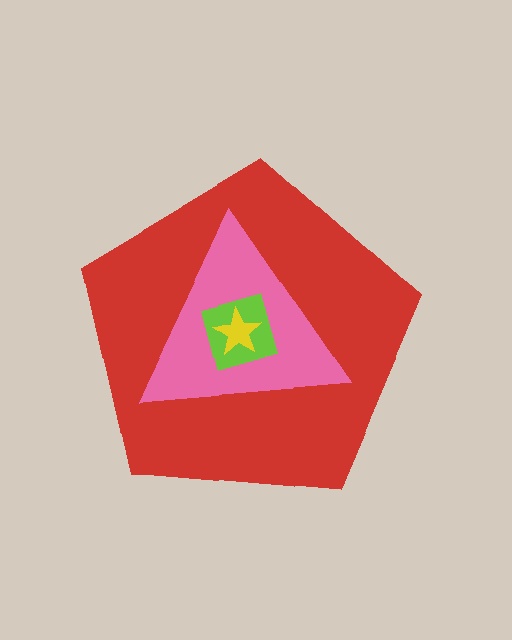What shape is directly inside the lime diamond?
The yellow star.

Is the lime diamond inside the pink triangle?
Yes.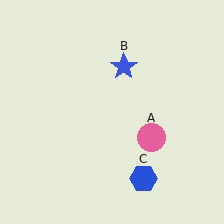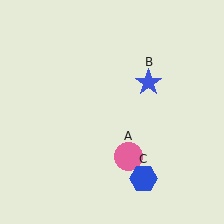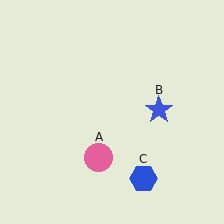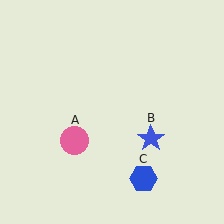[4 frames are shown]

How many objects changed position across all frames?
2 objects changed position: pink circle (object A), blue star (object B).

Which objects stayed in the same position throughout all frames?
Blue hexagon (object C) remained stationary.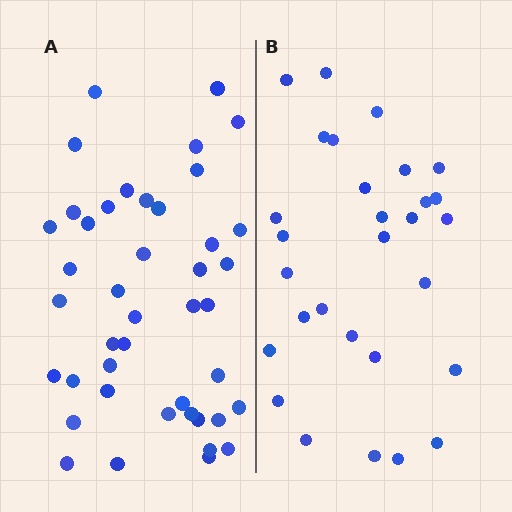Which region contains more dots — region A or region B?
Region A (the left region) has more dots.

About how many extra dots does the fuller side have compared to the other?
Region A has approximately 15 more dots than region B.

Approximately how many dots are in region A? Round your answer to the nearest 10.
About 40 dots. (The exact count is 43, which rounds to 40.)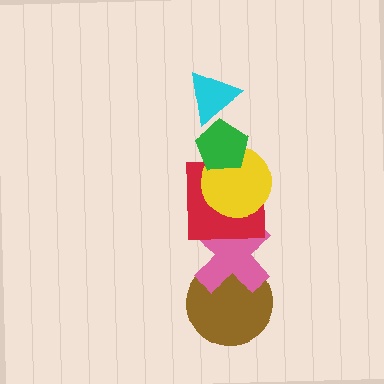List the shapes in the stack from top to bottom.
From top to bottom: the cyan triangle, the green pentagon, the yellow circle, the red square, the pink cross, the brown circle.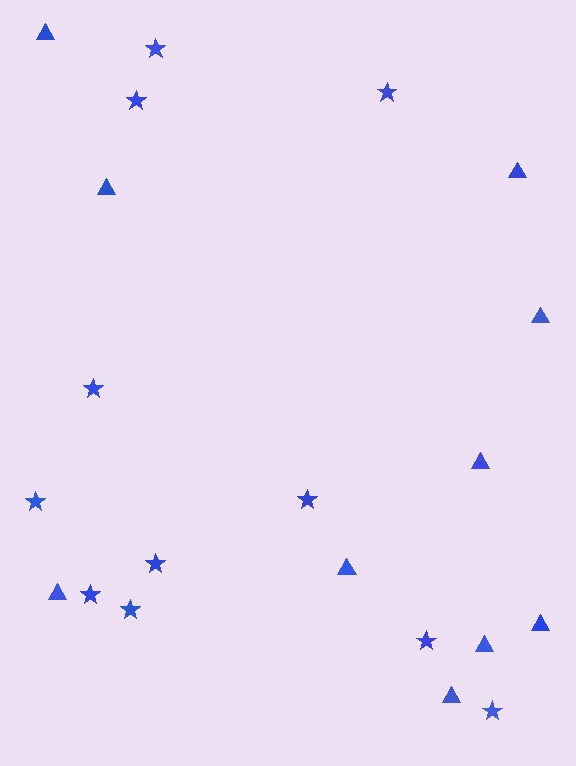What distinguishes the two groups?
There are 2 groups: one group of triangles (10) and one group of stars (11).